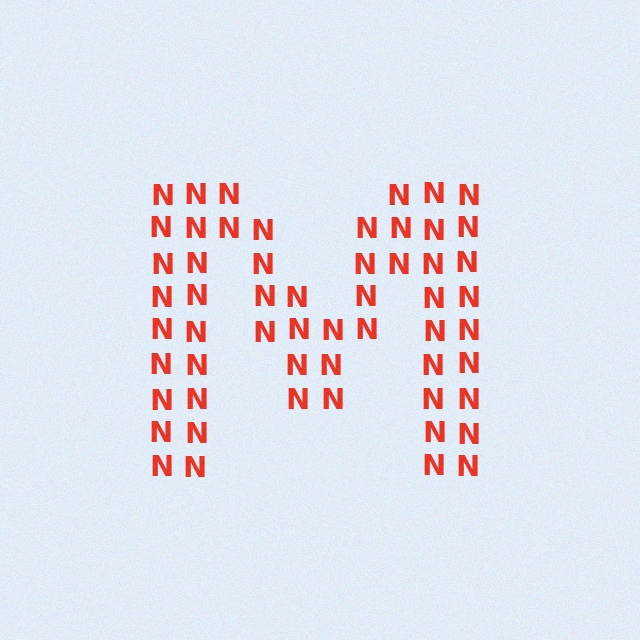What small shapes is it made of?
It is made of small letter N's.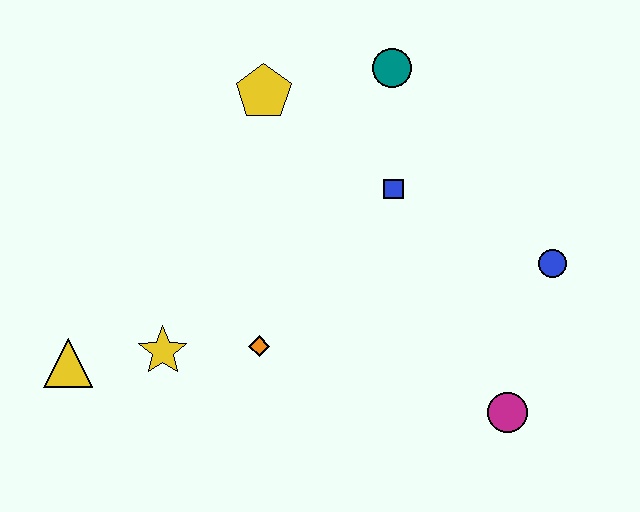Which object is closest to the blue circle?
The magenta circle is closest to the blue circle.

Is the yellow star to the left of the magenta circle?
Yes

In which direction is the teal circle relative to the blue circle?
The teal circle is above the blue circle.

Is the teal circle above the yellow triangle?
Yes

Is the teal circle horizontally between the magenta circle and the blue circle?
No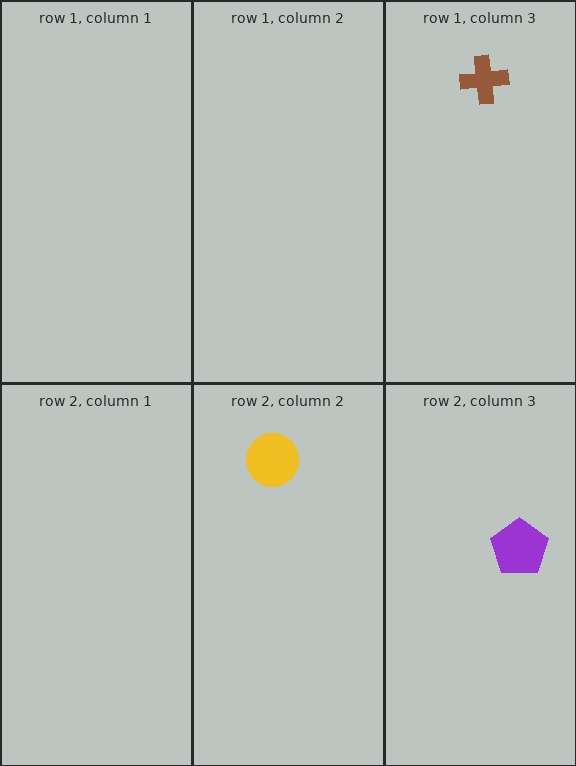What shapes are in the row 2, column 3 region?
The purple pentagon.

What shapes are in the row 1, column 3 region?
The brown cross.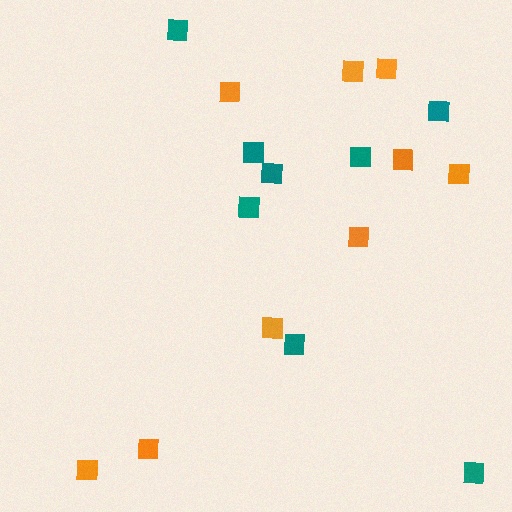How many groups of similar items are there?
There are 2 groups: one group of teal squares (8) and one group of orange squares (9).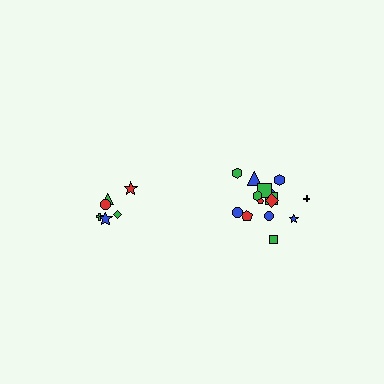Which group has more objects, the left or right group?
The right group.